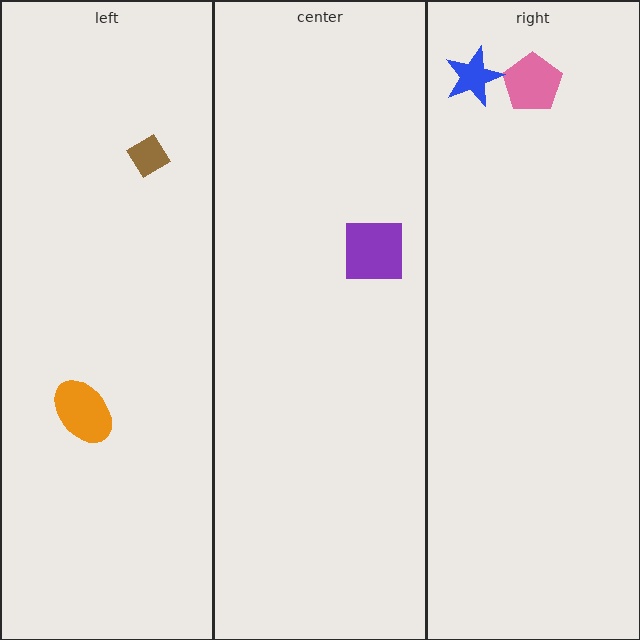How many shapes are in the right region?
2.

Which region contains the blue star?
The right region.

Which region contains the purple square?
The center region.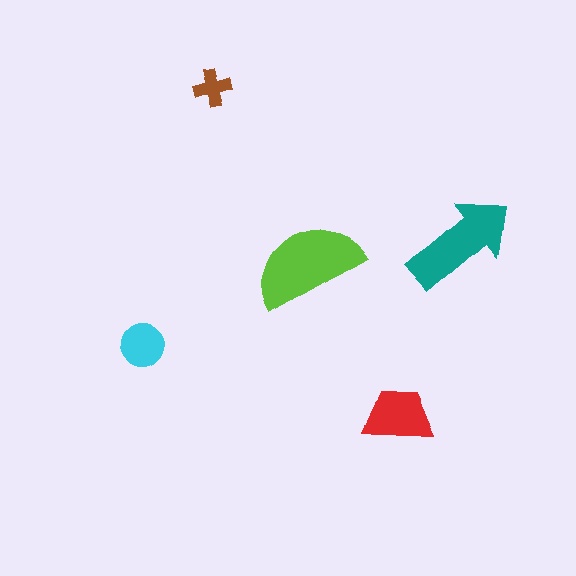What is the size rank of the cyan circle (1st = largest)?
4th.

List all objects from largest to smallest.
The lime semicircle, the teal arrow, the red trapezoid, the cyan circle, the brown cross.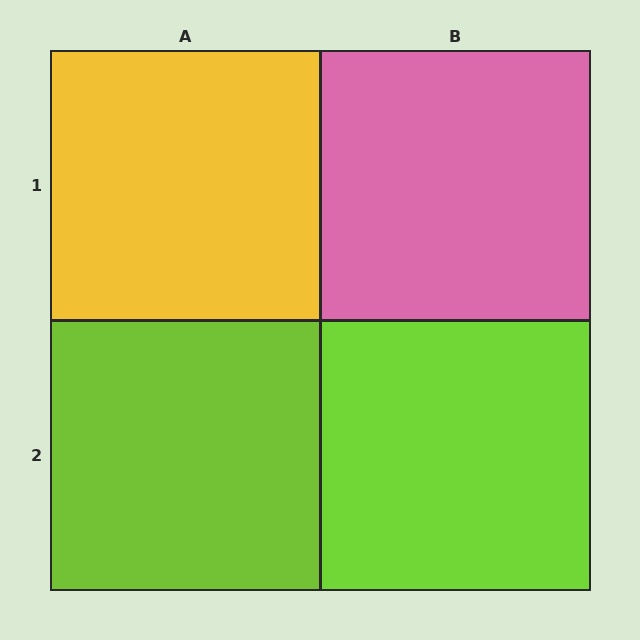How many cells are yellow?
1 cell is yellow.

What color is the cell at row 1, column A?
Yellow.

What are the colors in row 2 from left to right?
Lime, lime.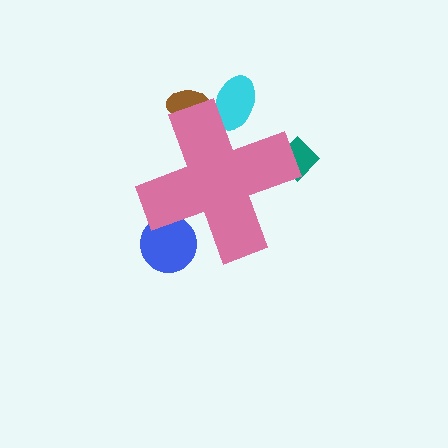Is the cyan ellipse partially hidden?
Yes, the cyan ellipse is partially hidden behind the pink cross.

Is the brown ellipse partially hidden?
Yes, the brown ellipse is partially hidden behind the pink cross.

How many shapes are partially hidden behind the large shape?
4 shapes are partially hidden.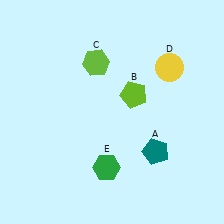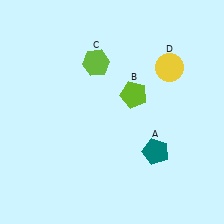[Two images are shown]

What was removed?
The green hexagon (E) was removed in Image 2.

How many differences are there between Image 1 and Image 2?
There is 1 difference between the two images.